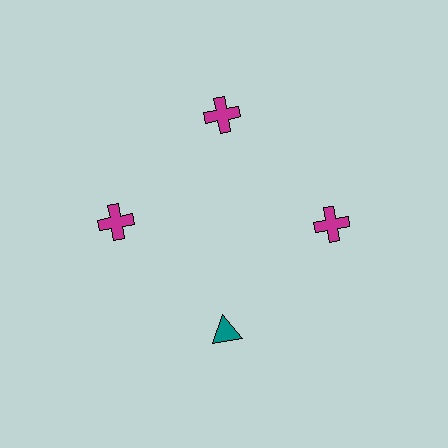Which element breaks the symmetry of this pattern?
The teal triangle at roughly the 6 o'clock position breaks the symmetry. All other shapes are magenta crosses.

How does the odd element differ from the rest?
It differs in both color (teal instead of magenta) and shape (triangle instead of cross).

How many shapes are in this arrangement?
There are 4 shapes arranged in a ring pattern.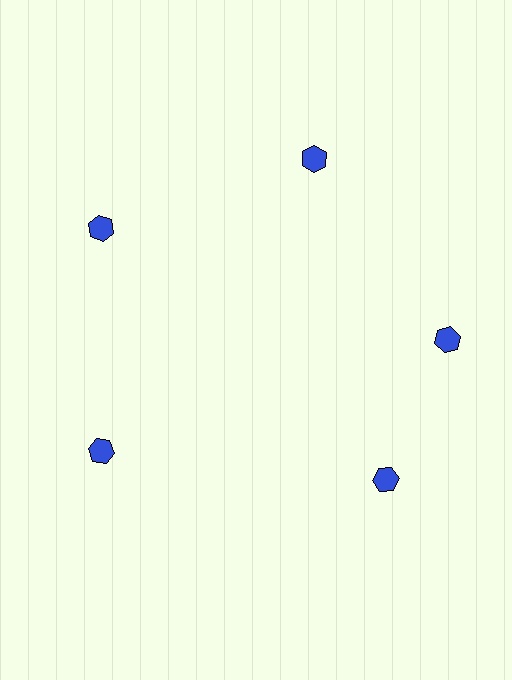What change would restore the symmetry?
The symmetry would be restored by rotating it back into even spacing with its neighbors so that all 5 hexagons sit at equal angles and equal distance from the center.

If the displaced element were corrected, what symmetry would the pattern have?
It would have 5-fold rotational symmetry — the pattern would map onto itself every 72 degrees.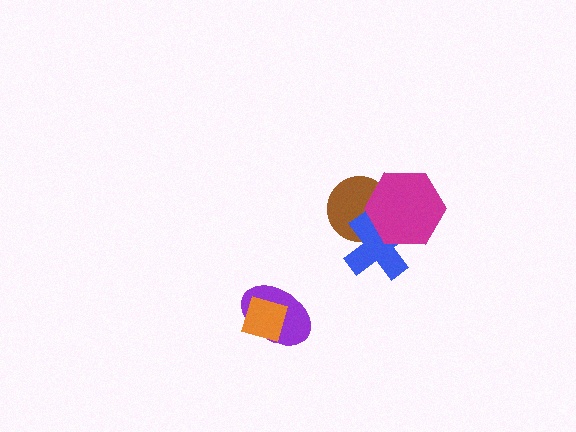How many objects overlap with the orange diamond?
1 object overlaps with the orange diamond.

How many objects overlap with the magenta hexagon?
2 objects overlap with the magenta hexagon.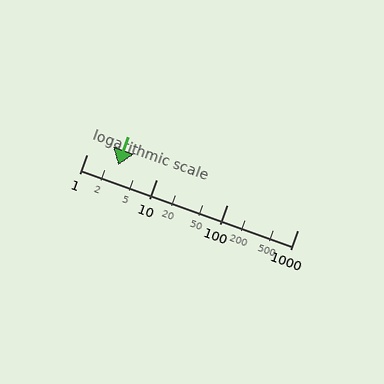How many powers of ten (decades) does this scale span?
The scale spans 3 decades, from 1 to 1000.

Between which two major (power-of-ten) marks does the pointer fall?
The pointer is between 1 and 10.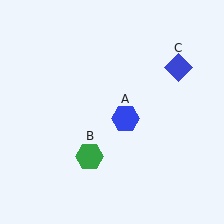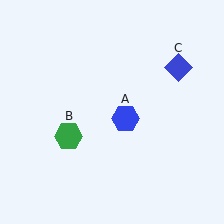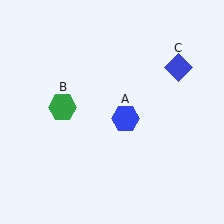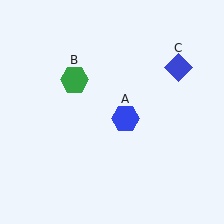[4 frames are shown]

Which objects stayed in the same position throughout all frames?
Blue hexagon (object A) and blue diamond (object C) remained stationary.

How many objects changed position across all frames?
1 object changed position: green hexagon (object B).